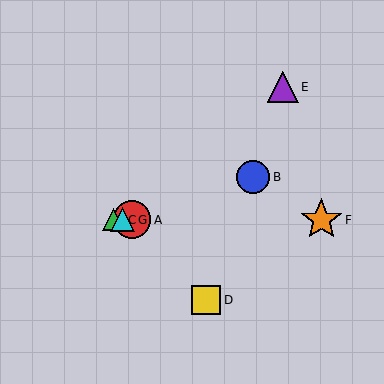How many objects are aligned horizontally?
4 objects (A, C, F, G) are aligned horizontally.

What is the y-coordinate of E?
Object E is at y≈87.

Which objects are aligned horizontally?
Objects A, C, F, G are aligned horizontally.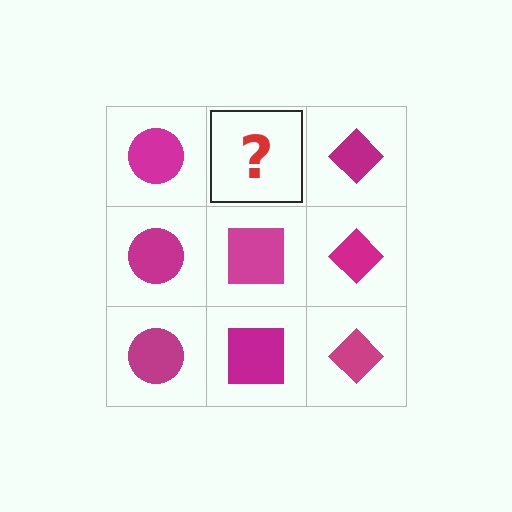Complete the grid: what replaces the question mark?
The question mark should be replaced with a magenta square.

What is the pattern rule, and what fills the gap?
The rule is that each column has a consistent shape. The gap should be filled with a magenta square.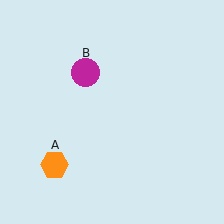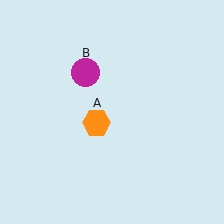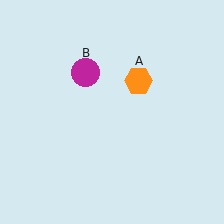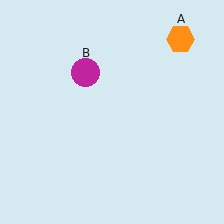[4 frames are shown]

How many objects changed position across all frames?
1 object changed position: orange hexagon (object A).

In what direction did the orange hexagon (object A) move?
The orange hexagon (object A) moved up and to the right.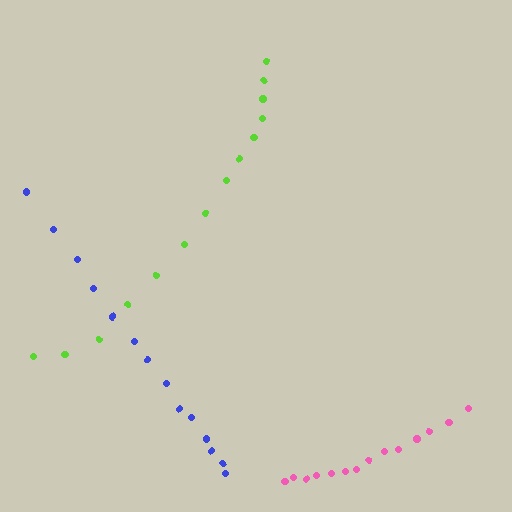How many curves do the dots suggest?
There are 3 distinct paths.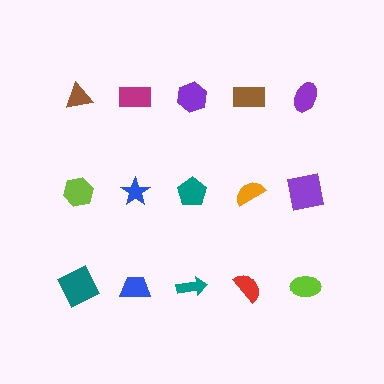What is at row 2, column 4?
An orange semicircle.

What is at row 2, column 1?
A lime hexagon.